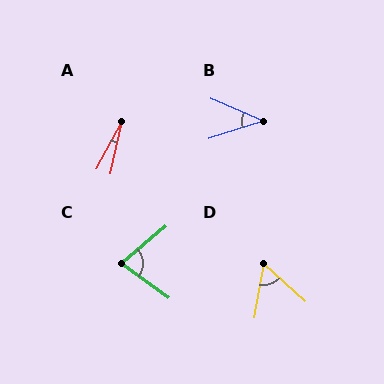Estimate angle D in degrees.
Approximately 58 degrees.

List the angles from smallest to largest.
A (16°), B (40°), D (58°), C (76°).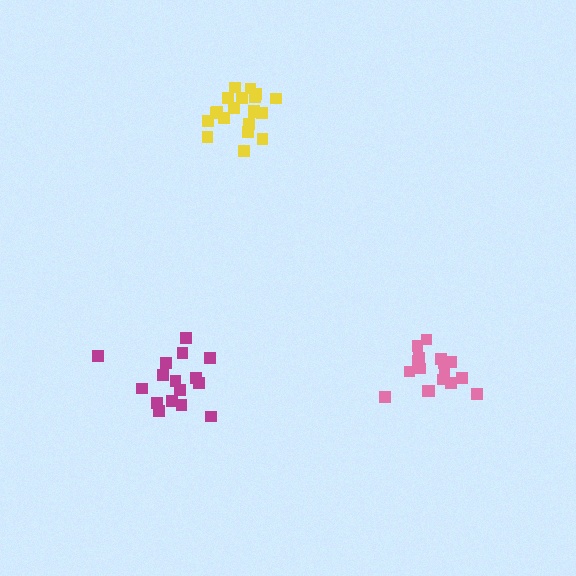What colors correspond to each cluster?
The clusters are colored: magenta, yellow, pink.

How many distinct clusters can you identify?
There are 3 distinct clusters.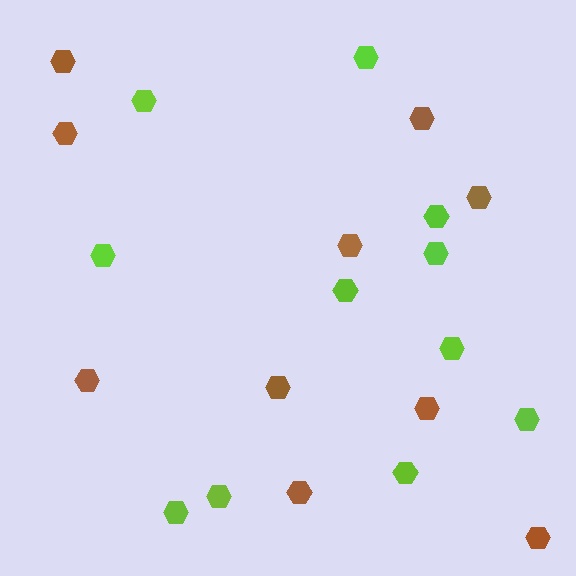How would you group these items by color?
There are 2 groups: one group of lime hexagons (11) and one group of brown hexagons (10).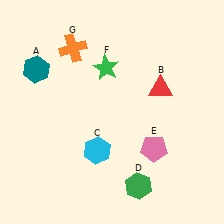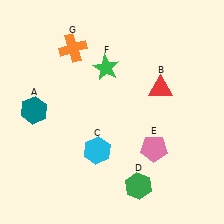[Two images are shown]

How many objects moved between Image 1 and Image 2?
1 object moved between the two images.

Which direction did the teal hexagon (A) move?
The teal hexagon (A) moved down.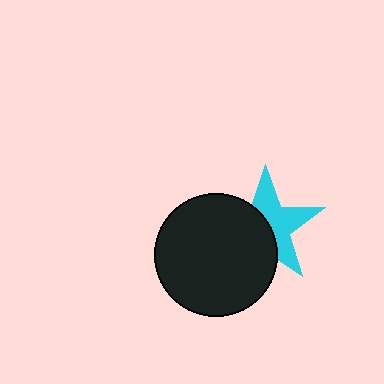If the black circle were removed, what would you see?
You would see the complete cyan star.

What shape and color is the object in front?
The object in front is a black circle.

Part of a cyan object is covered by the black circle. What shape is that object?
It is a star.